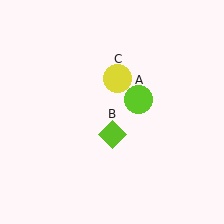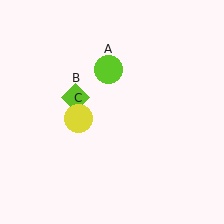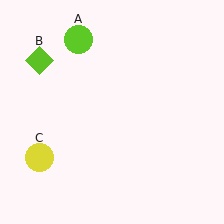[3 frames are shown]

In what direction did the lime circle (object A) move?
The lime circle (object A) moved up and to the left.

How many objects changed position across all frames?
3 objects changed position: lime circle (object A), lime diamond (object B), yellow circle (object C).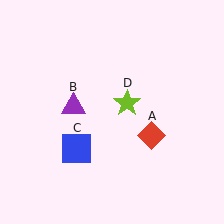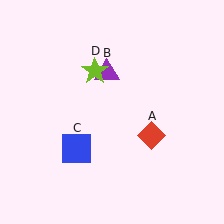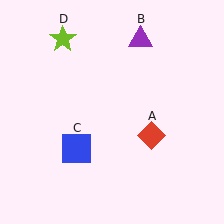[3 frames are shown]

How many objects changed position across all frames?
2 objects changed position: purple triangle (object B), lime star (object D).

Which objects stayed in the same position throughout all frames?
Red diamond (object A) and blue square (object C) remained stationary.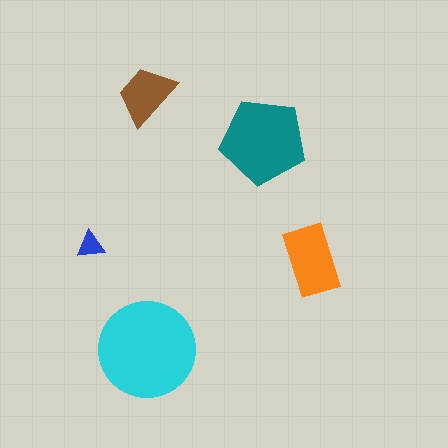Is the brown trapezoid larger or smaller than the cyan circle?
Smaller.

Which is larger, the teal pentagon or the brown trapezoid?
The teal pentagon.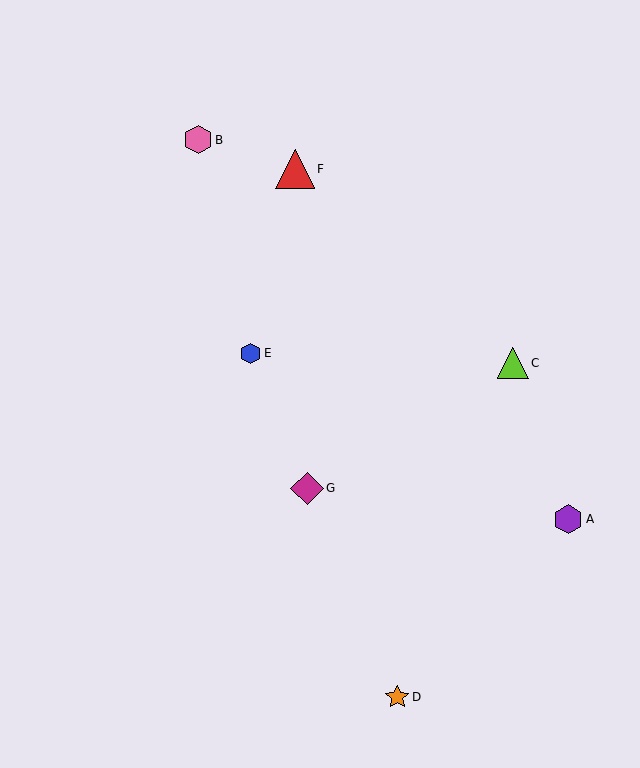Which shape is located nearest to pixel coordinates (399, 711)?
The orange star (labeled D) at (397, 697) is nearest to that location.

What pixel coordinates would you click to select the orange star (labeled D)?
Click at (397, 697) to select the orange star D.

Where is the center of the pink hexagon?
The center of the pink hexagon is at (198, 140).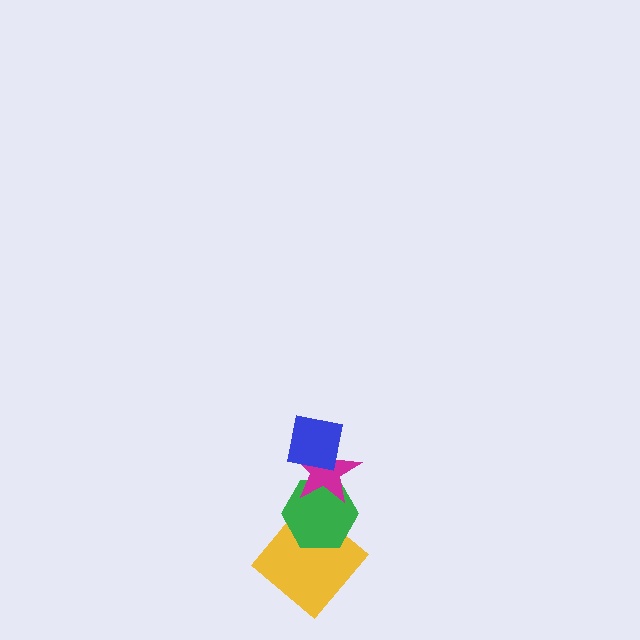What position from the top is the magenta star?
The magenta star is 2nd from the top.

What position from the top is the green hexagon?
The green hexagon is 3rd from the top.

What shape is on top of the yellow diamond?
The green hexagon is on top of the yellow diamond.